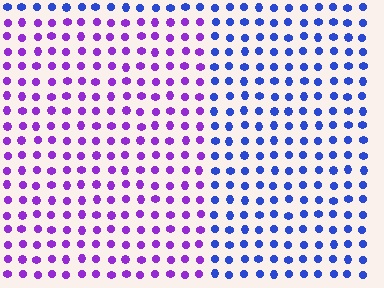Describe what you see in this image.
The image is filled with small blue elements in a uniform arrangement. A rectangle-shaped region is visible where the elements are tinted to a slightly different hue, forming a subtle color boundary.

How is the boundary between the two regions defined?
The boundary is defined purely by a slight shift in hue (about 49 degrees). Spacing, size, and orientation are identical on both sides.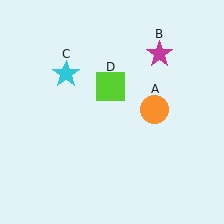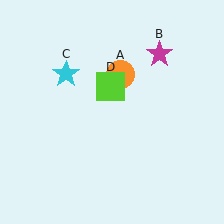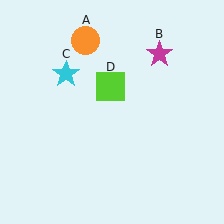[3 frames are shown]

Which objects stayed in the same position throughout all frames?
Magenta star (object B) and cyan star (object C) and lime square (object D) remained stationary.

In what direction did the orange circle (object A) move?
The orange circle (object A) moved up and to the left.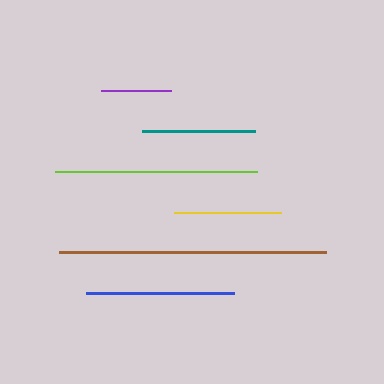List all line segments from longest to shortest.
From longest to shortest: brown, lime, blue, teal, yellow, purple.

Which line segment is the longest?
The brown line is the longest at approximately 266 pixels.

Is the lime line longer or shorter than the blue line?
The lime line is longer than the blue line.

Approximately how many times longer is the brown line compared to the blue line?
The brown line is approximately 1.8 times the length of the blue line.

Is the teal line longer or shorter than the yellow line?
The teal line is longer than the yellow line.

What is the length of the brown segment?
The brown segment is approximately 266 pixels long.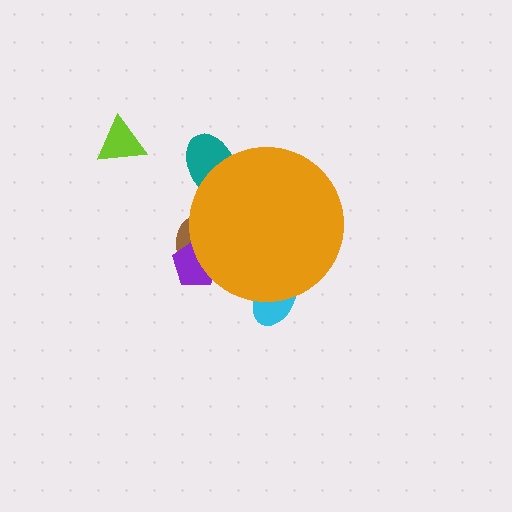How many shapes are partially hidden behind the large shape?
4 shapes are partially hidden.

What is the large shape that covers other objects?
An orange circle.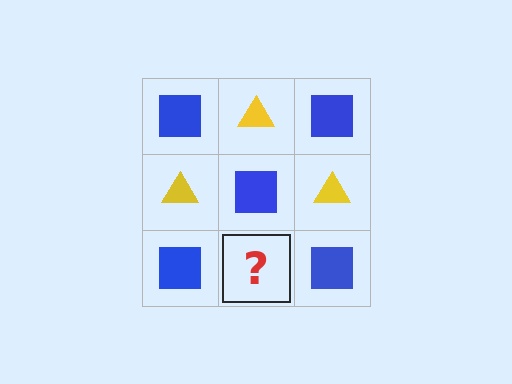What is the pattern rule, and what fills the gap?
The rule is that it alternates blue square and yellow triangle in a checkerboard pattern. The gap should be filled with a yellow triangle.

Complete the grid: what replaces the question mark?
The question mark should be replaced with a yellow triangle.